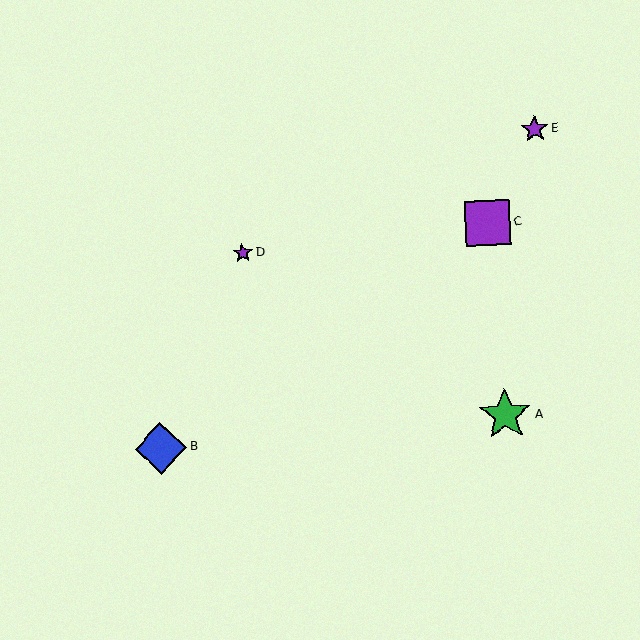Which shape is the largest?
The green star (labeled A) is the largest.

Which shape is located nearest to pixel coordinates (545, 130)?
The purple star (labeled E) at (535, 129) is nearest to that location.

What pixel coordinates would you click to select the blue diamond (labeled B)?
Click at (161, 448) to select the blue diamond B.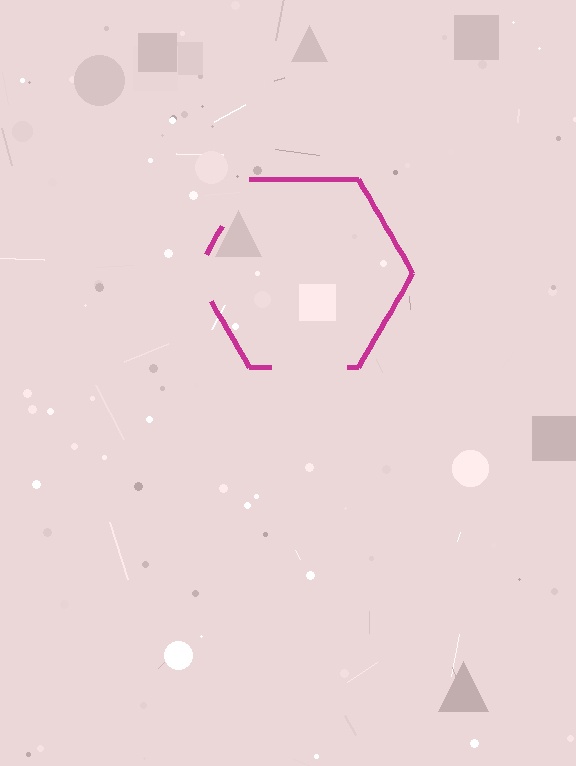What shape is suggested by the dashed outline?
The dashed outline suggests a hexagon.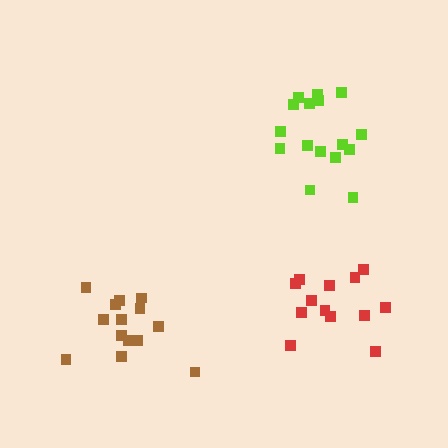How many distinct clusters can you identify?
There are 3 distinct clusters.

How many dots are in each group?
Group 1: 14 dots, Group 2: 17 dots, Group 3: 13 dots (44 total).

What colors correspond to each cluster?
The clusters are colored: brown, lime, red.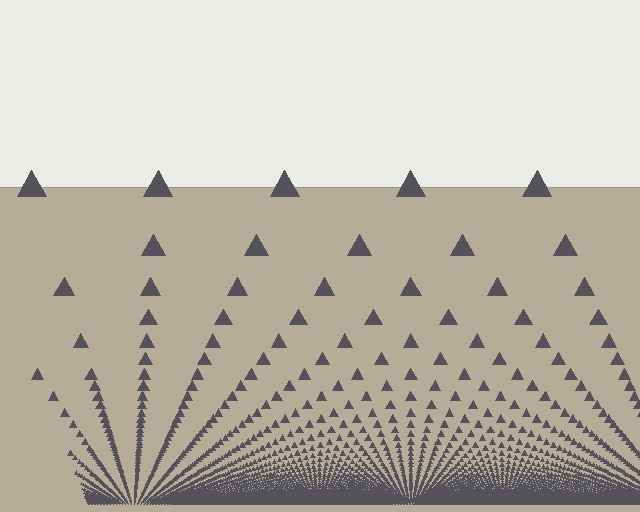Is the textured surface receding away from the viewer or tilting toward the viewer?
The surface appears to tilt toward the viewer. Texture elements get larger and sparser toward the top.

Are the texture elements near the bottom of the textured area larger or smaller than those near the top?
Smaller. The gradient is inverted — elements near the bottom are smaller and denser.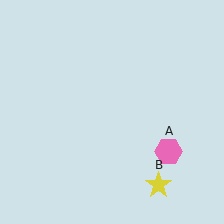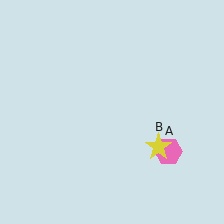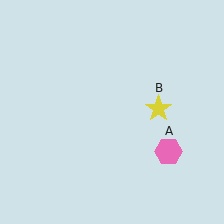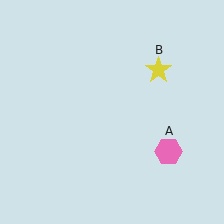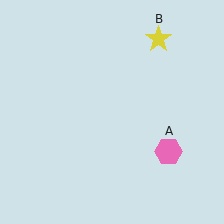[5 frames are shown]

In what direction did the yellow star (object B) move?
The yellow star (object B) moved up.